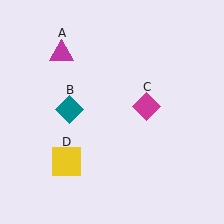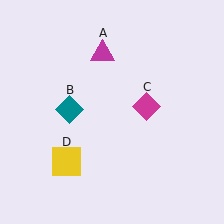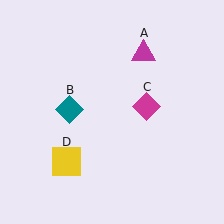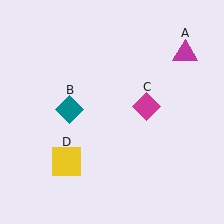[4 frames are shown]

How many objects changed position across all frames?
1 object changed position: magenta triangle (object A).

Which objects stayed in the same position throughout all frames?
Teal diamond (object B) and magenta diamond (object C) and yellow square (object D) remained stationary.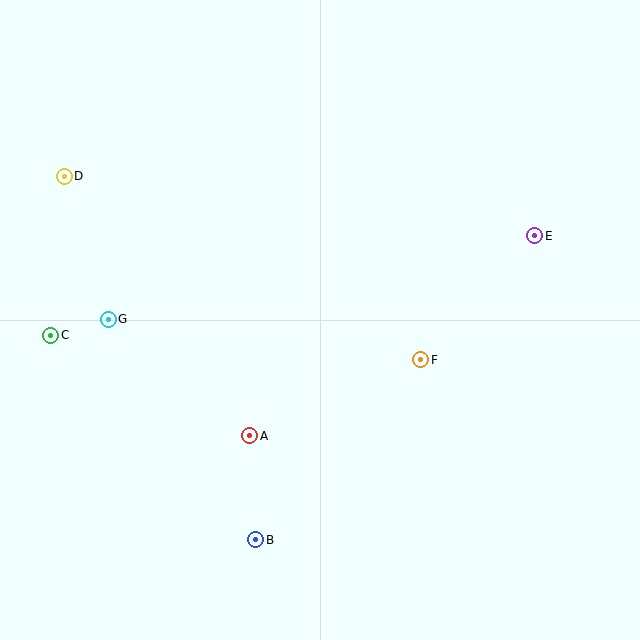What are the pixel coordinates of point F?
Point F is at (421, 360).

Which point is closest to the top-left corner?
Point D is closest to the top-left corner.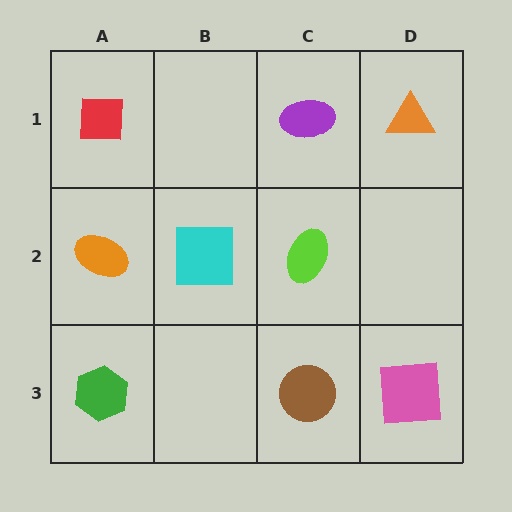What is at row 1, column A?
A red square.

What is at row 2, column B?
A cyan square.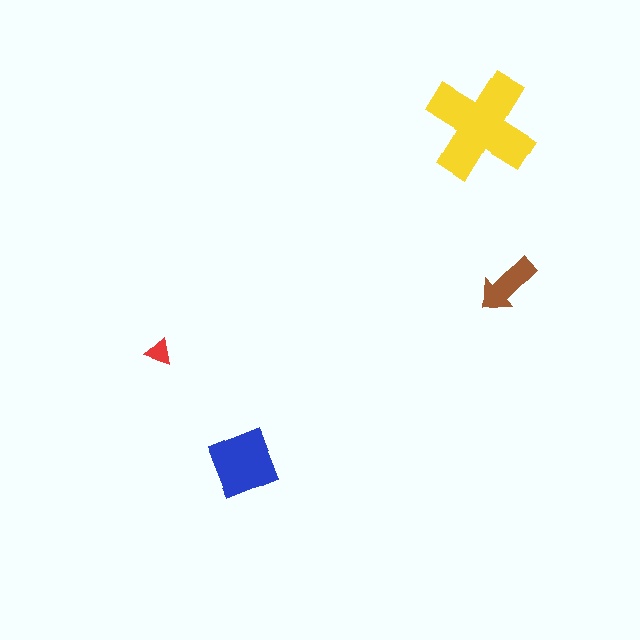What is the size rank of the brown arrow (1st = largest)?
3rd.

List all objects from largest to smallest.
The yellow cross, the blue diamond, the brown arrow, the red triangle.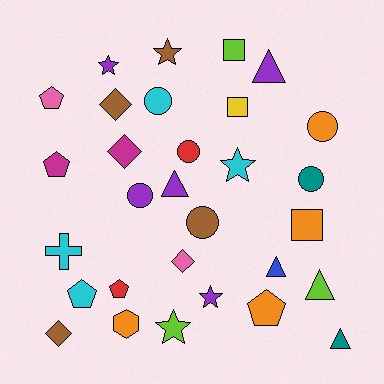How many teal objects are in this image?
There are 2 teal objects.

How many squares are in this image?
There are 3 squares.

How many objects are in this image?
There are 30 objects.